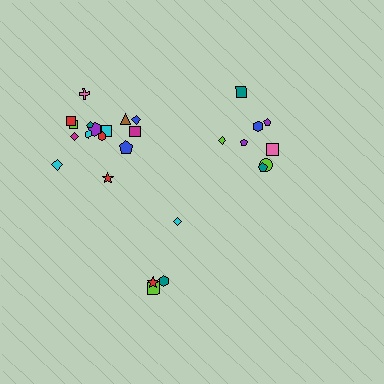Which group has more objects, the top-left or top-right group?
The top-left group.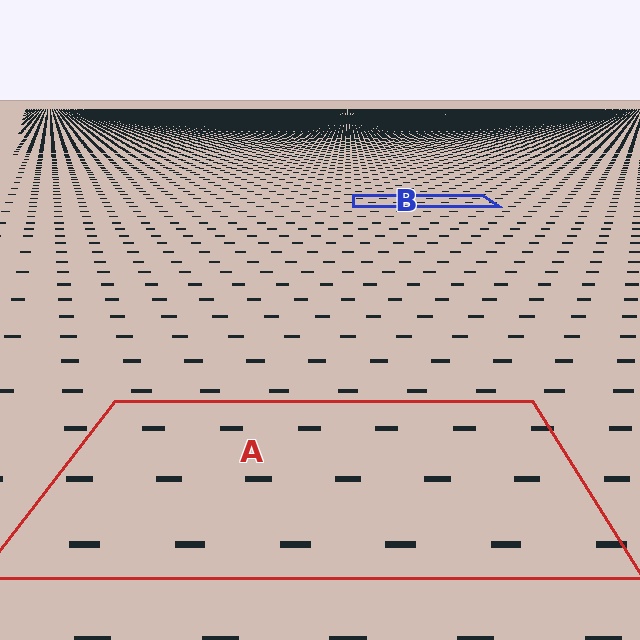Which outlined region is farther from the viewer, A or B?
Region B is farther from the viewer — the texture elements inside it appear smaller and more densely packed.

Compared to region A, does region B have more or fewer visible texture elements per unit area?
Region B has more texture elements per unit area — they are packed more densely because it is farther away.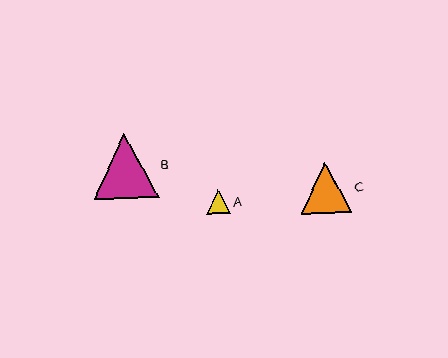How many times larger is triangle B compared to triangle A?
Triangle B is approximately 2.7 times the size of triangle A.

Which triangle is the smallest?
Triangle A is the smallest with a size of approximately 24 pixels.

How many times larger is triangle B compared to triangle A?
Triangle B is approximately 2.7 times the size of triangle A.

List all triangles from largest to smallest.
From largest to smallest: B, C, A.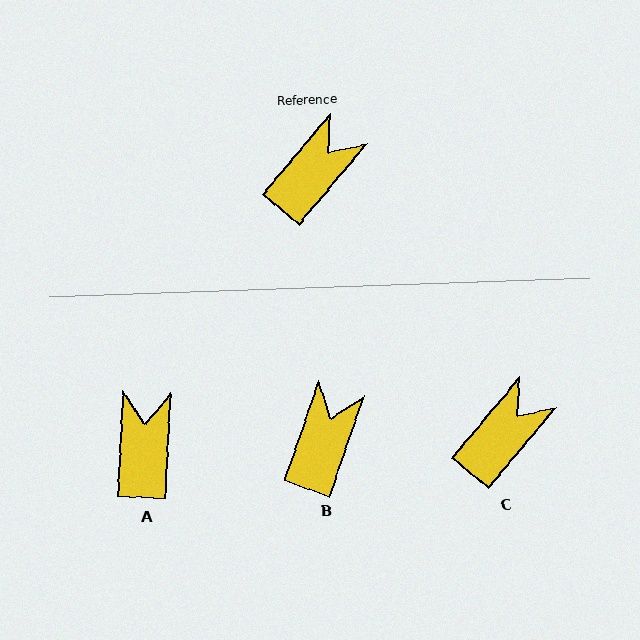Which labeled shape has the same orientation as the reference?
C.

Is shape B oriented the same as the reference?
No, it is off by about 21 degrees.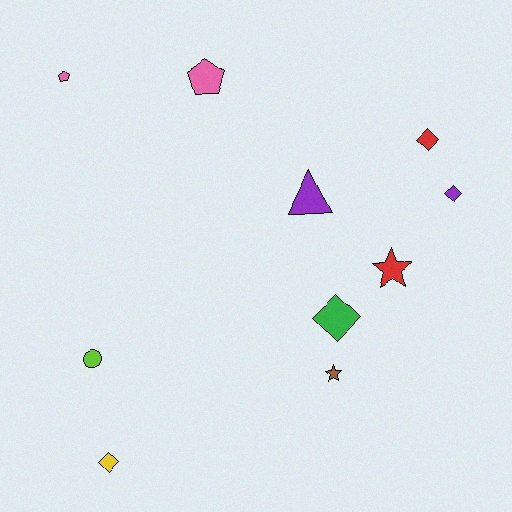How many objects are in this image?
There are 10 objects.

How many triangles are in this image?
There is 1 triangle.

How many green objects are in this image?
There is 1 green object.